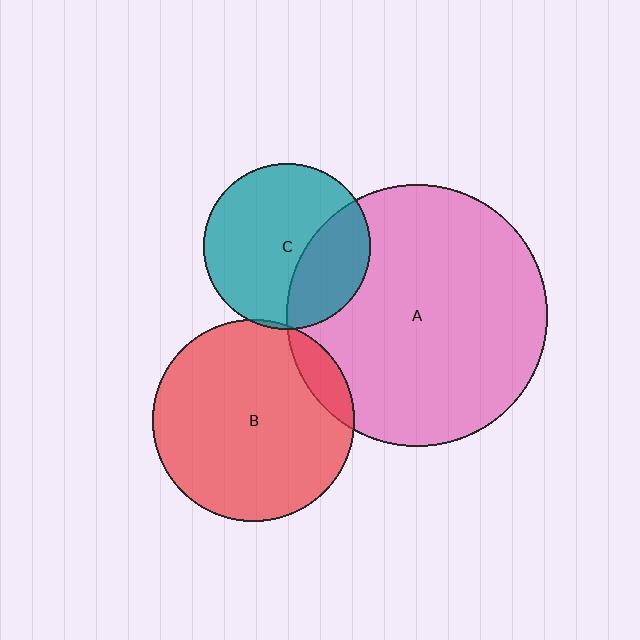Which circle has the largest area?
Circle A (pink).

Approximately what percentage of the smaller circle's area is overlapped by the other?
Approximately 5%.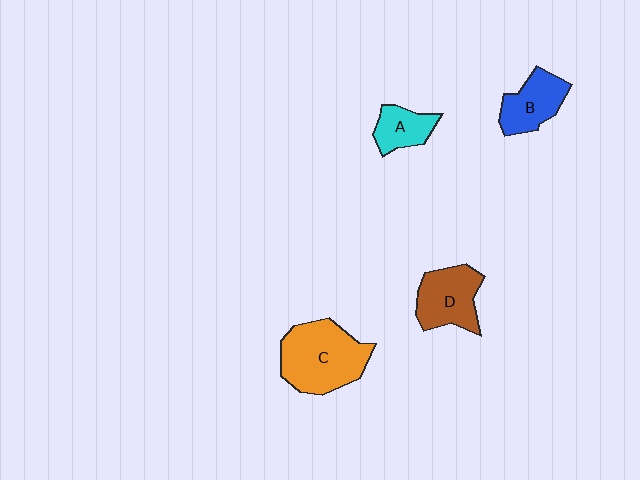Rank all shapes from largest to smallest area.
From largest to smallest: C (orange), D (brown), B (blue), A (cyan).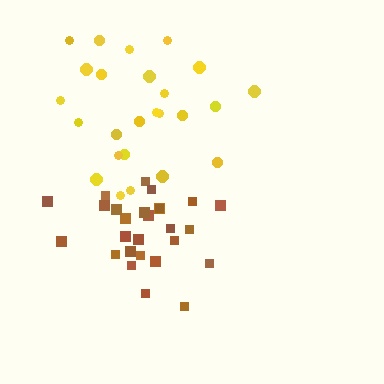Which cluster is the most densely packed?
Brown.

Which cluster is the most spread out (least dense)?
Yellow.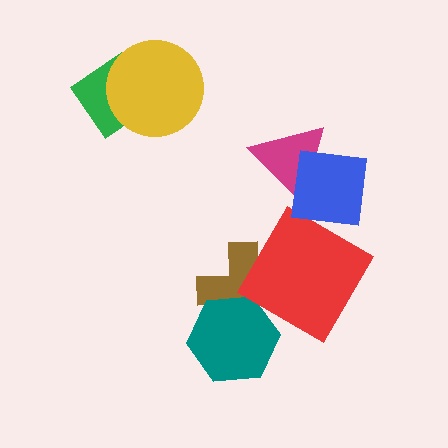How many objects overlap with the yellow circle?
1 object overlaps with the yellow circle.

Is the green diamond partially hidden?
Yes, it is partially covered by another shape.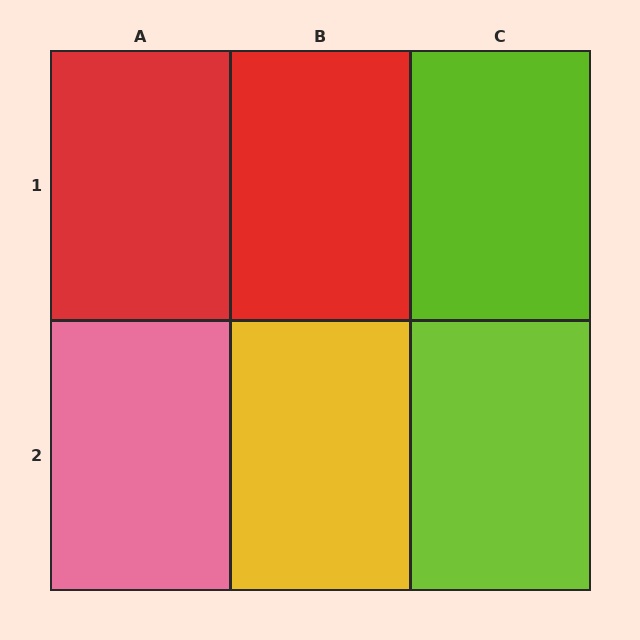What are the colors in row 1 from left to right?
Red, red, lime.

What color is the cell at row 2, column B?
Yellow.